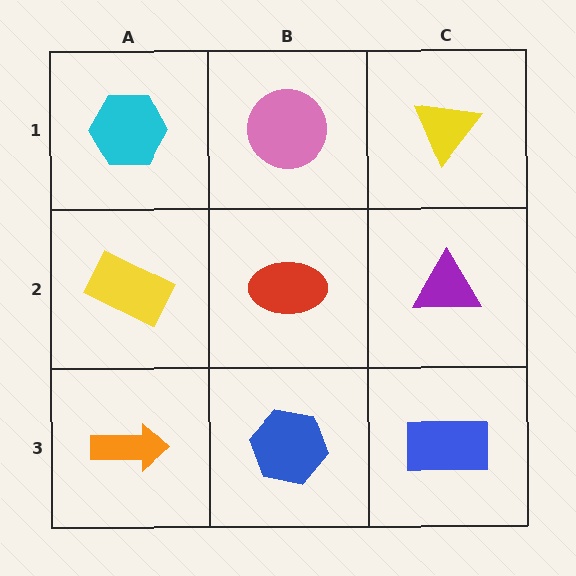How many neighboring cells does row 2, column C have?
3.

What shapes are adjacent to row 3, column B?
A red ellipse (row 2, column B), an orange arrow (row 3, column A), a blue rectangle (row 3, column C).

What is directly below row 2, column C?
A blue rectangle.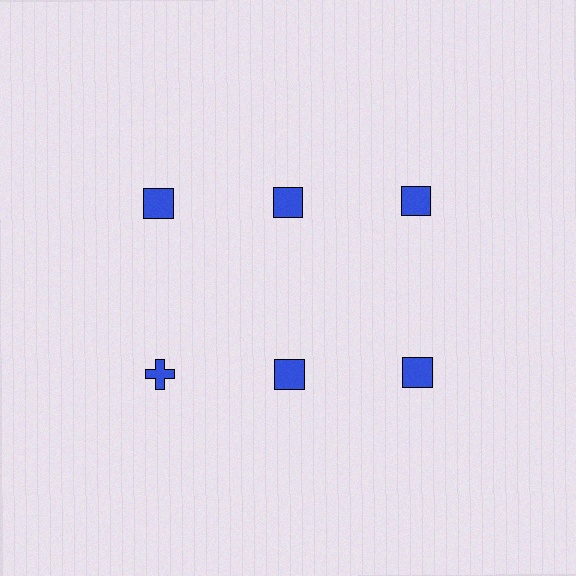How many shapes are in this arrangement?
There are 6 shapes arranged in a grid pattern.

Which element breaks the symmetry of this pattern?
The blue cross in the second row, leftmost column breaks the symmetry. All other shapes are blue squares.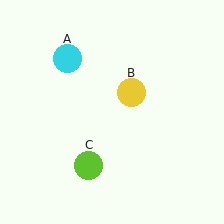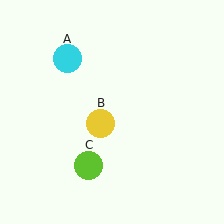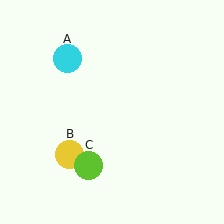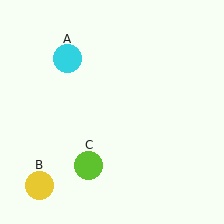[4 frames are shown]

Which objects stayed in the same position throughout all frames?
Cyan circle (object A) and lime circle (object C) remained stationary.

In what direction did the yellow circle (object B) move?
The yellow circle (object B) moved down and to the left.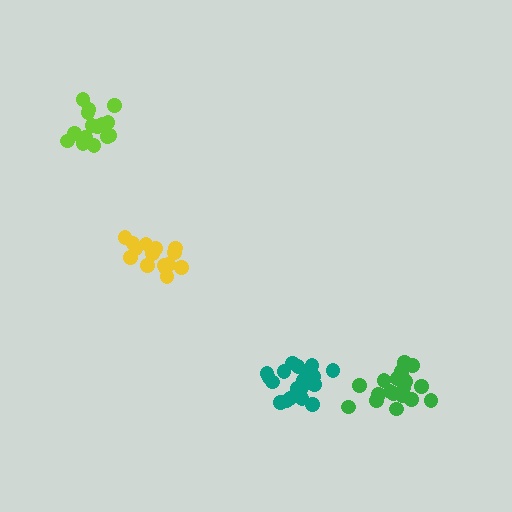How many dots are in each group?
Group 1: 20 dots, Group 2: 19 dots, Group 3: 16 dots, Group 4: 15 dots (70 total).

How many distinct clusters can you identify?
There are 4 distinct clusters.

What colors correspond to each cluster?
The clusters are colored: green, teal, yellow, lime.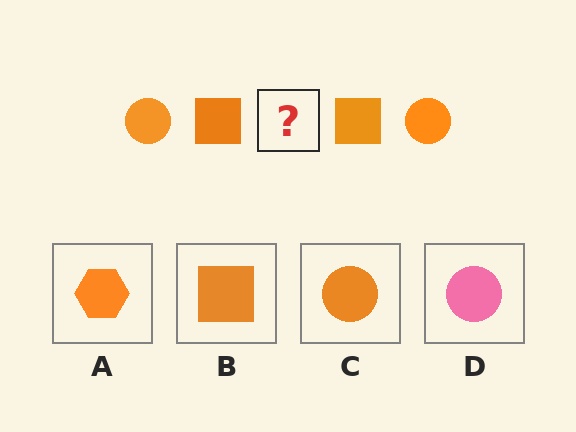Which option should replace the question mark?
Option C.